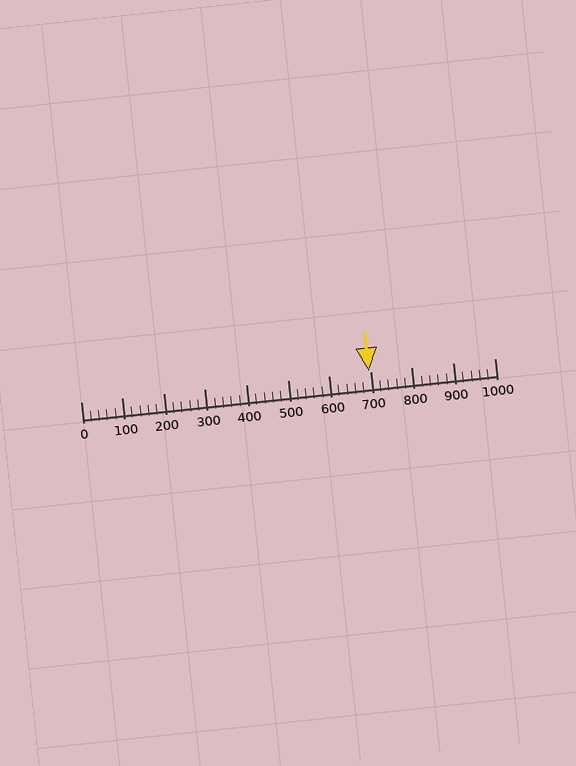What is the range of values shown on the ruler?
The ruler shows values from 0 to 1000.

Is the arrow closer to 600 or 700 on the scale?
The arrow is closer to 700.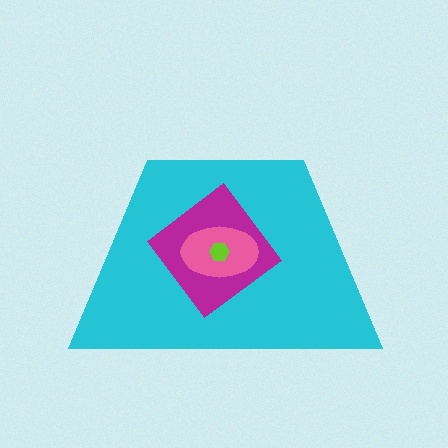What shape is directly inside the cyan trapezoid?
The magenta diamond.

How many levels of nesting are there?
4.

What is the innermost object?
The lime hexagon.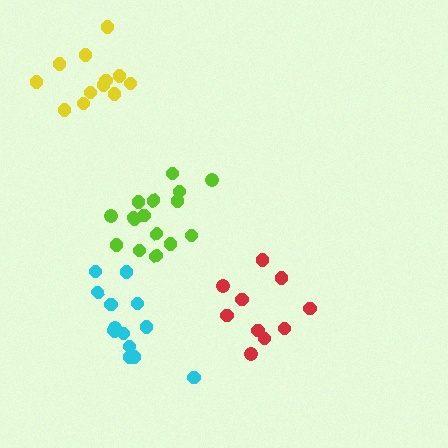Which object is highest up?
The yellow cluster is topmost.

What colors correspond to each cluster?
The clusters are colored: lime, red, cyan, yellow.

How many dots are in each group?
Group 1: 16 dots, Group 2: 10 dots, Group 3: 14 dots, Group 4: 12 dots (52 total).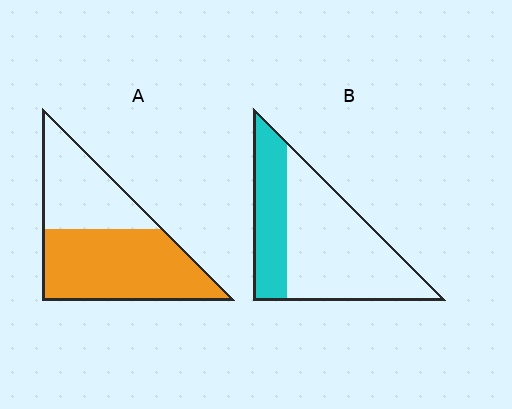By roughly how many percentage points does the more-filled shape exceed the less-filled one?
By roughly 30 percentage points (A over B).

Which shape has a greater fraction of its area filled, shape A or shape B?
Shape A.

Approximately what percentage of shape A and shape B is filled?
A is approximately 60% and B is approximately 30%.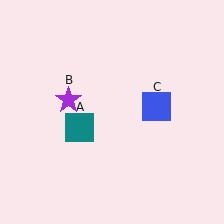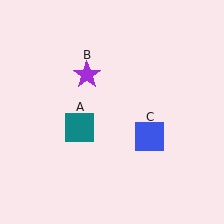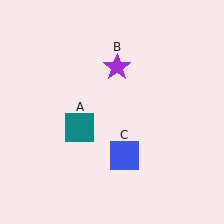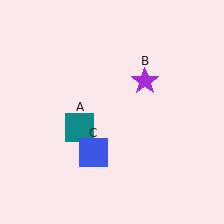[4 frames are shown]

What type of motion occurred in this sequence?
The purple star (object B), blue square (object C) rotated clockwise around the center of the scene.